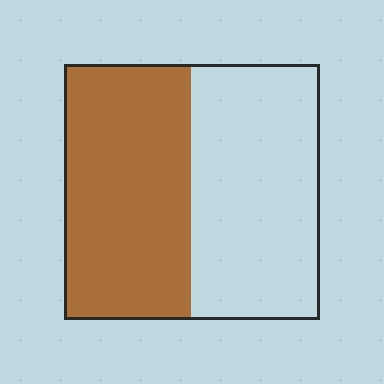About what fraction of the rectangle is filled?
About one half (1/2).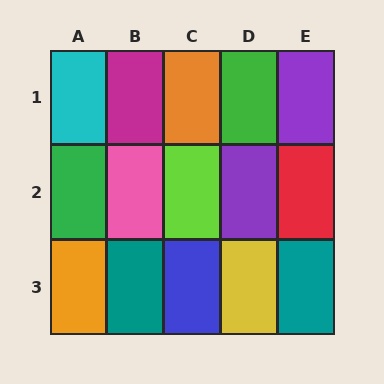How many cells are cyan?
1 cell is cyan.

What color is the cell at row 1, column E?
Purple.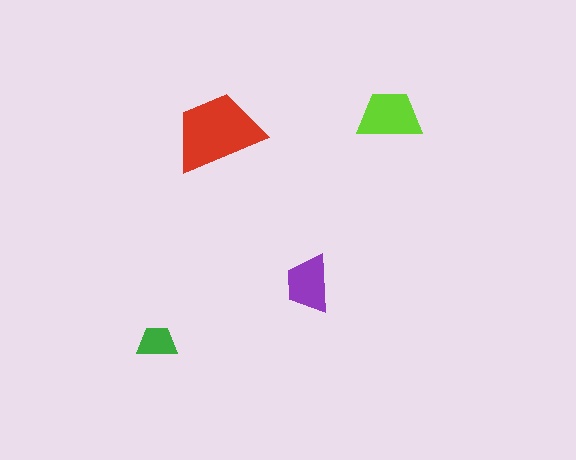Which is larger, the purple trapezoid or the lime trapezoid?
The lime one.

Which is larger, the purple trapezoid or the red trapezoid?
The red one.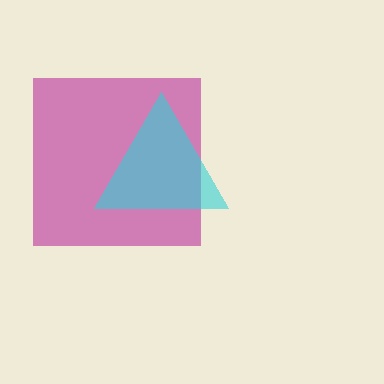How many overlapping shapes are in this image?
There are 2 overlapping shapes in the image.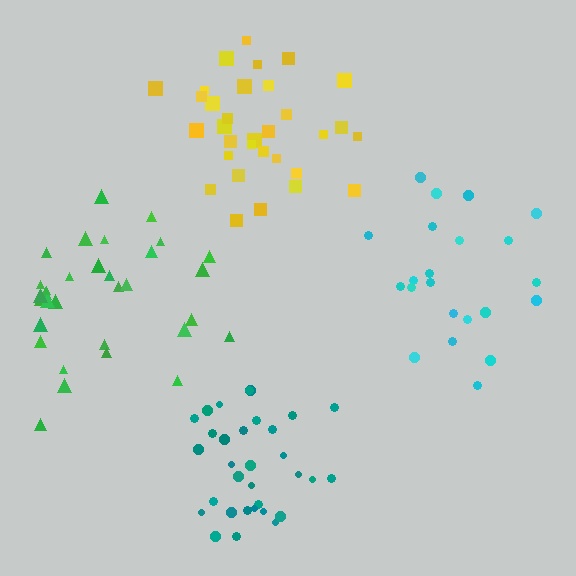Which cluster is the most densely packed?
Teal.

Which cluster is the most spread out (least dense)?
Green.